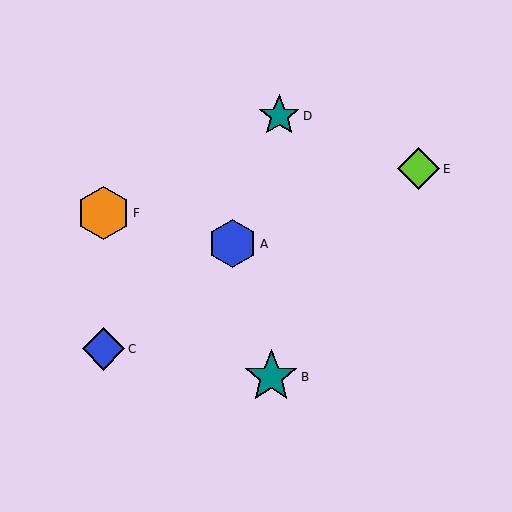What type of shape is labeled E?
Shape E is a lime diamond.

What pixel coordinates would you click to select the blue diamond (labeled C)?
Click at (104, 349) to select the blue diamond C.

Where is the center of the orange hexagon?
The center of the orange hexagon is at (103, 213).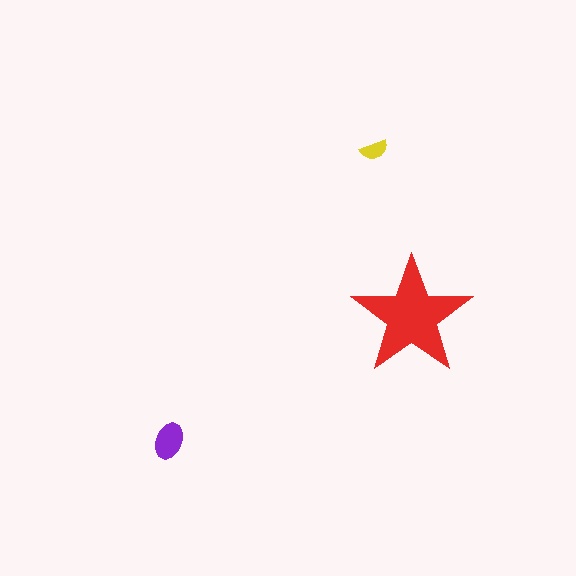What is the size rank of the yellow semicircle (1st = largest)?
3rd.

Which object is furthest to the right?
The red star is rightmost.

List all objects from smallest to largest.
The yellow semicircle, the purple ellipse, the red star.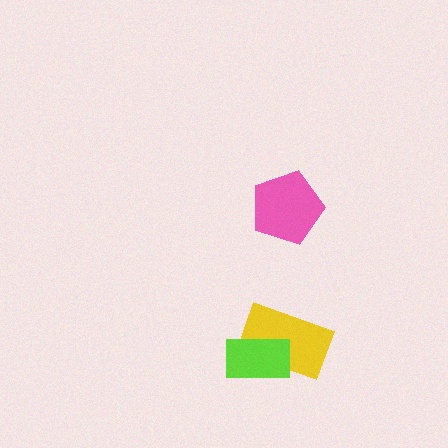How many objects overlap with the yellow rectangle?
1 object overlaps with the yellow rectangle.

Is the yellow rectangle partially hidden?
Yes, it is partially covered by another shape.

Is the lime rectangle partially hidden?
No, no other shape covers it.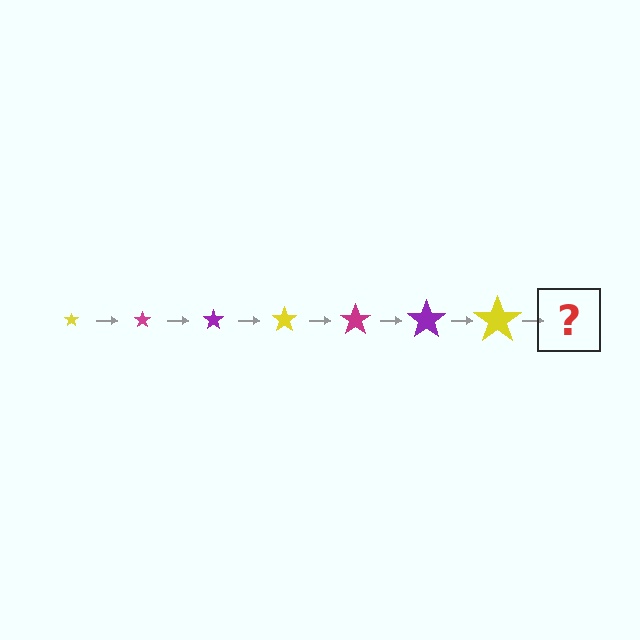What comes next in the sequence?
The next element should be a magenta star, larger than the previous one.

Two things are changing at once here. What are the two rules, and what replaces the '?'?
The two rules are that the star grows larger each step and the color cycles through yellow, magenta, and purple. The '?' should be a magenta star, larger than the previous one.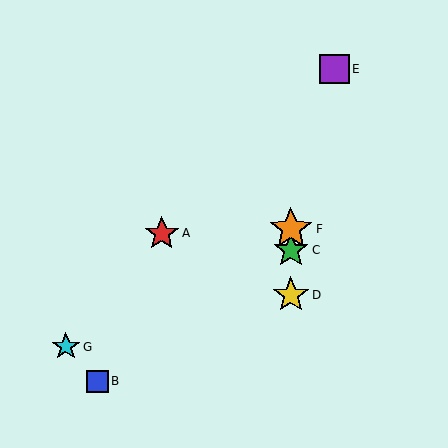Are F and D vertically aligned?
Yes, both are at x≈291.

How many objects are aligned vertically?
3 objects (C, D, F) are aligned vertically.